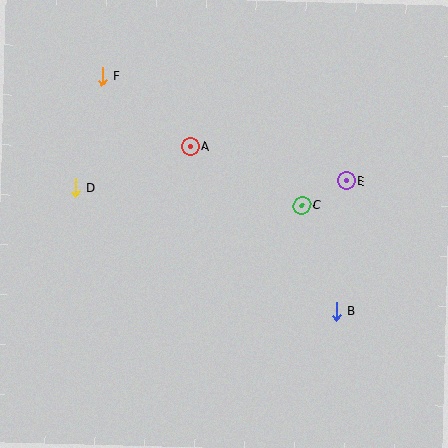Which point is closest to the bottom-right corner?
Point B is closest to the bottom-right corner.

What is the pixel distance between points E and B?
The distance between E and B is 131 pixels.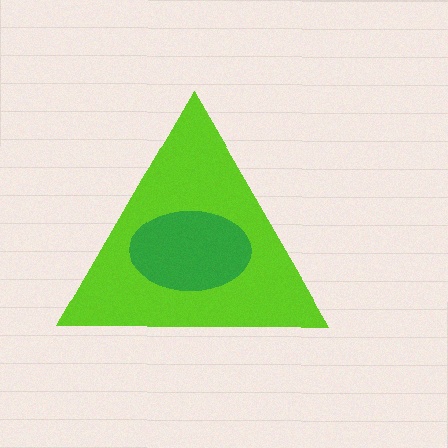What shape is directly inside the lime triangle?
The green ellipse.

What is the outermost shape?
The lime triangle.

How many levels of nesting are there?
2.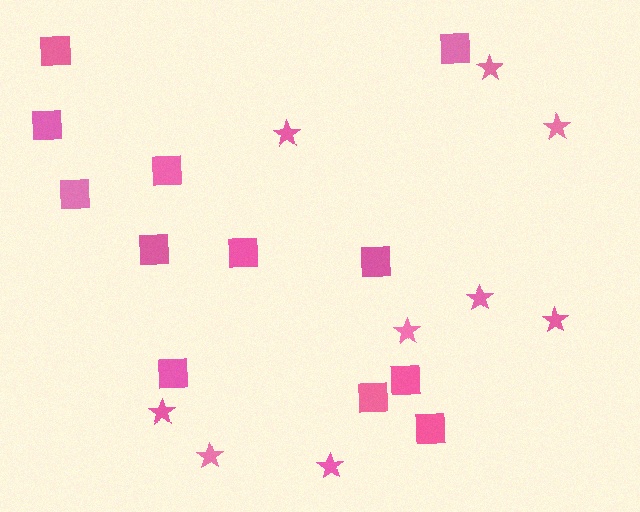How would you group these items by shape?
There are 2 groups: one group of stars (9) and one group of squares (12).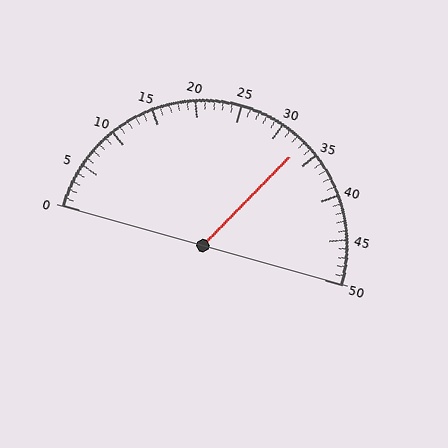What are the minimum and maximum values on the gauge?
The gauge ranges from 0 to 50.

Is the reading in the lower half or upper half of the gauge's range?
The reading is in the upper half of the range (0 to 50).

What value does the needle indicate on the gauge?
The needle indicates approximately 33.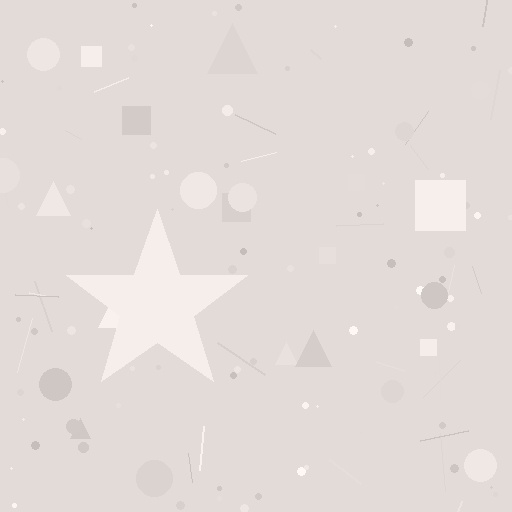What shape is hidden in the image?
A star is hidden in the image.